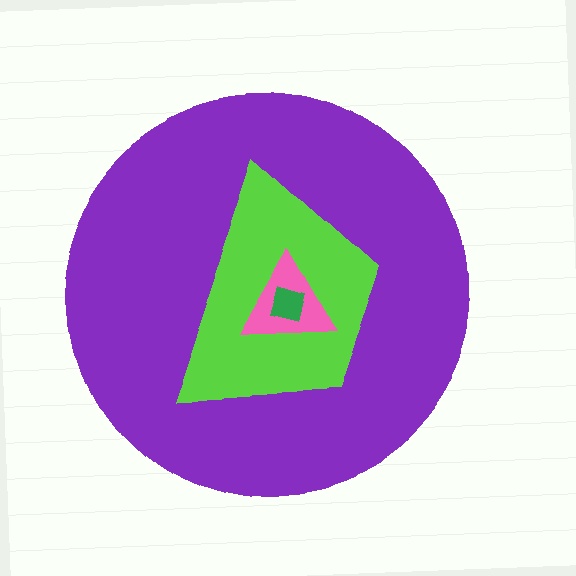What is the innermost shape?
The green square.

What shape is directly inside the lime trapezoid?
The pink triangle.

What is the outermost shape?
The purple circle.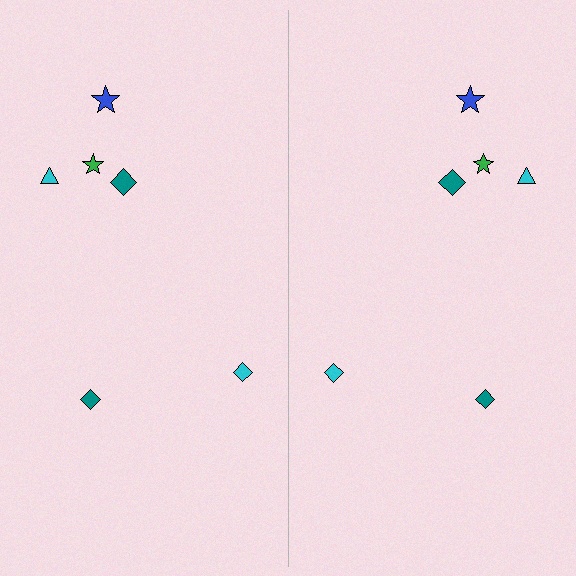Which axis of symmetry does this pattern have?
The pattern has a vertical axis of symmetry running through the center of the image.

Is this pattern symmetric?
Yes, this pattern has bilateral (reflection) symmetry.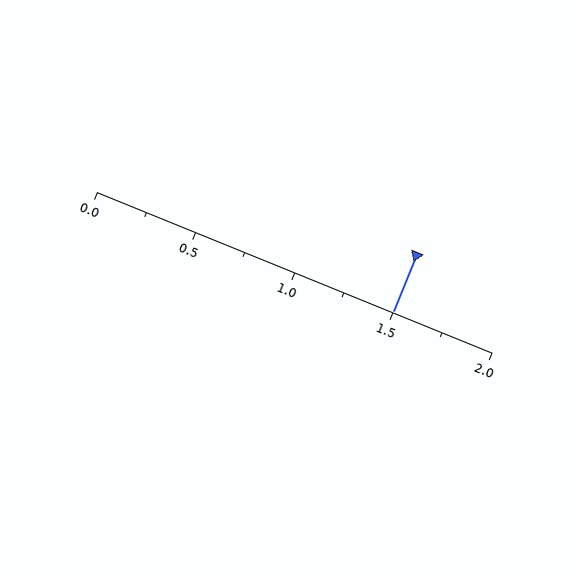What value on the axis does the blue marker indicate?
The marker indicates approximately 1.5.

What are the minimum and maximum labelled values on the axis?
The axis runs from 0.0 to 2.0.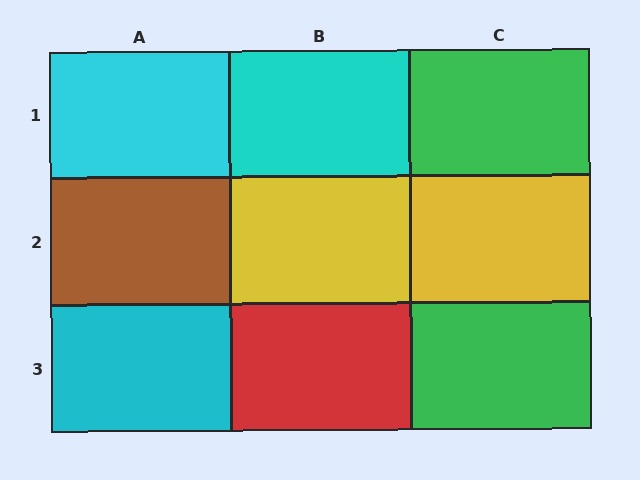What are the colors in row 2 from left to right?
Brown, yellow, yellow.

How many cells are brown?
1 cell is brown.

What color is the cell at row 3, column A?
Cyan.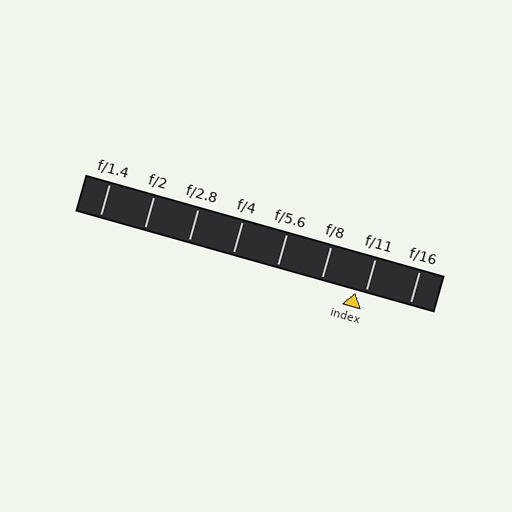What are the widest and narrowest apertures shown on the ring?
The widest aperture shown is f/1.4 and the narrowest is f/16.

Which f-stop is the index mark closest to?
The index mark is closest to f/11.